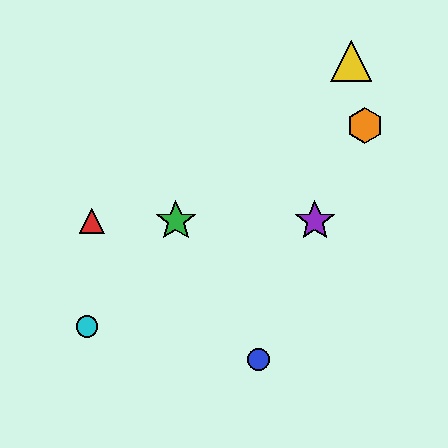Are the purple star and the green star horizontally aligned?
Yes, both are at y≈221.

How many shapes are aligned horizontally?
3 shapes (the red triangle, the green star, the purple star) are aligned horizontally.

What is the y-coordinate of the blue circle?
The blue circle is at y≈360.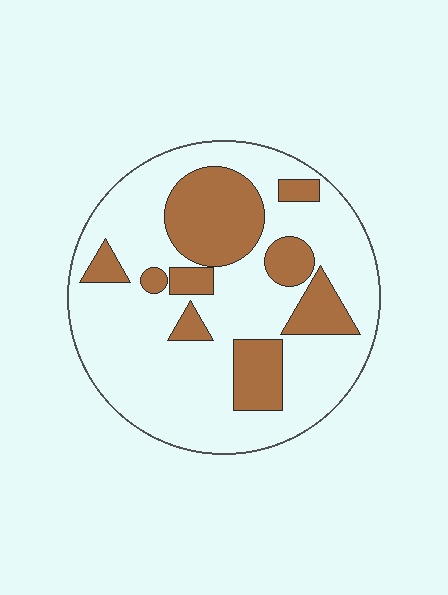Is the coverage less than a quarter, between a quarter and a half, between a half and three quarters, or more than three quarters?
Between a quarter and a half.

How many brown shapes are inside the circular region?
9.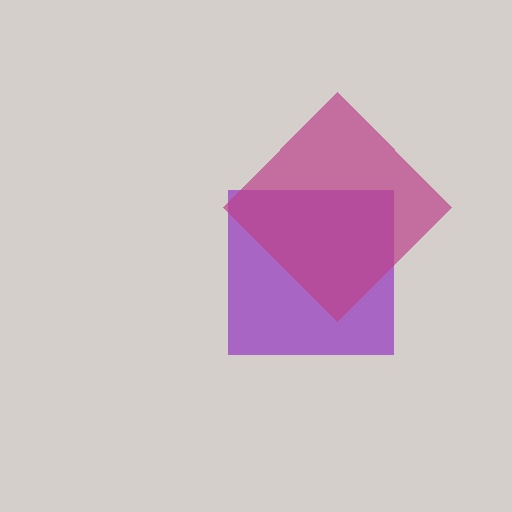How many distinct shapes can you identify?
There are 2 distinct shapes: a purple square, a magenta diamond.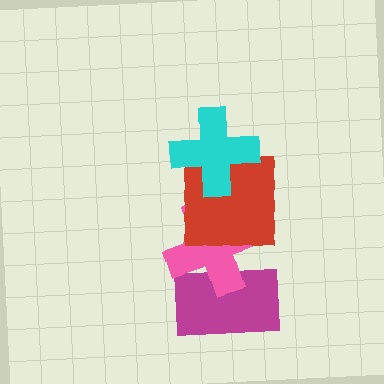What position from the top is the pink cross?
The pink cross is 3rd from the top.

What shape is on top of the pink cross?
The red square is on top of the pink cross.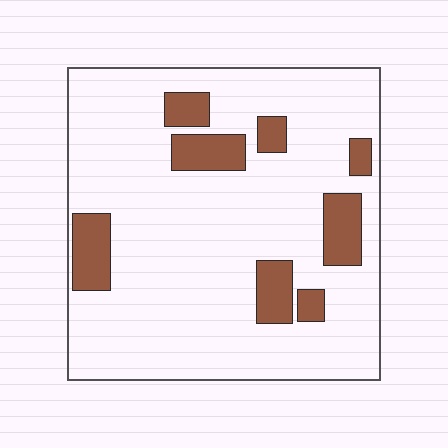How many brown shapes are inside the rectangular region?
8.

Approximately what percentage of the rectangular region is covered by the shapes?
Approximately 15%.